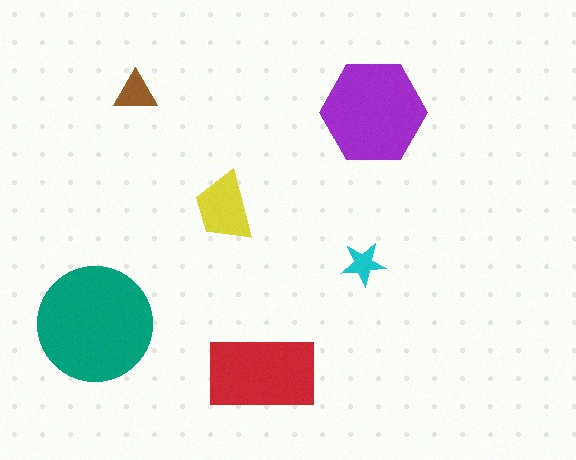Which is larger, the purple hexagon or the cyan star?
The purple hexagon.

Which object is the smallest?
The cyan star.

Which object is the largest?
The teal circle.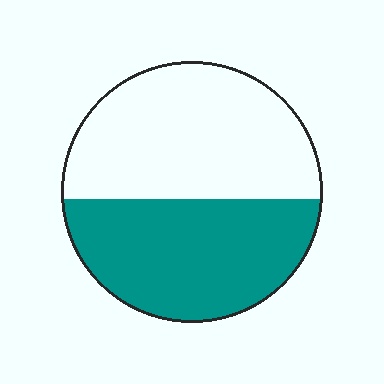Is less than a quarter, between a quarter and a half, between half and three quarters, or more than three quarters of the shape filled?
Between a quarter and a half.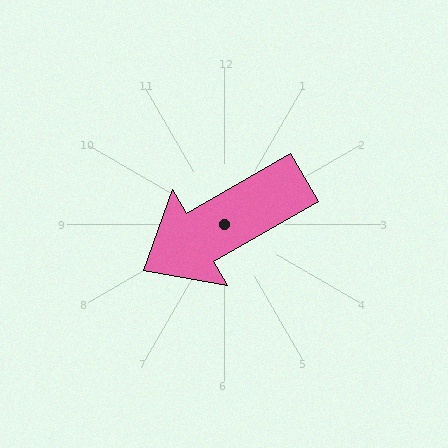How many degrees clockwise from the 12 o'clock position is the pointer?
Approximately 240 degrees.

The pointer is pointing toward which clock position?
Roughly 8 o'clock.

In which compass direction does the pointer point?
Southwest.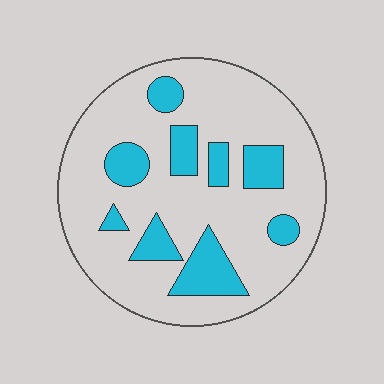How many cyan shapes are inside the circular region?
9.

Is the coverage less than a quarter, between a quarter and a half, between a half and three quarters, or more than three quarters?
Less than a quarter.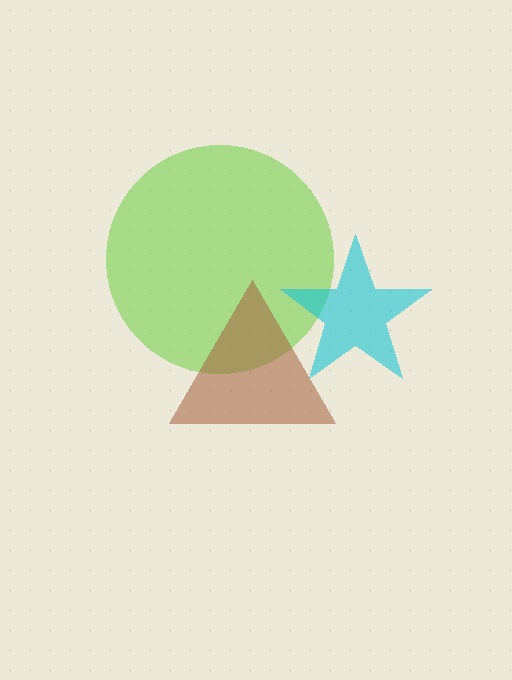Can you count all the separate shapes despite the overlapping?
Yes, there are 3 separate shapes.